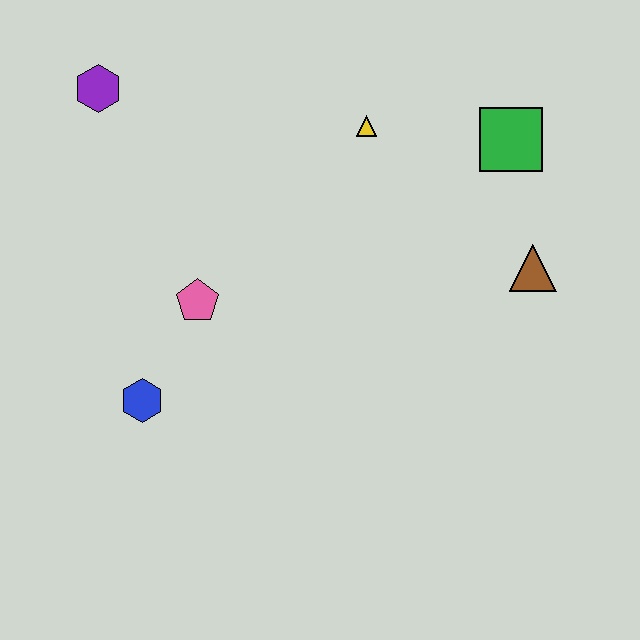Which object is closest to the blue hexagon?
The pink pentagon is closest to the blue hexagon.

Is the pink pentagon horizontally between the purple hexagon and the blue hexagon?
No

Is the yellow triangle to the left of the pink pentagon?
No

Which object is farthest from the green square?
The blue hexagon is farthest from the green square.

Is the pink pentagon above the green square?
No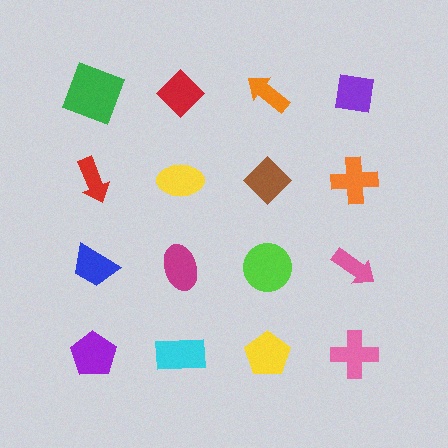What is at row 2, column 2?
A yellow ellipse.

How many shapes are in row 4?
4 shapes.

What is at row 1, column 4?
A purple square.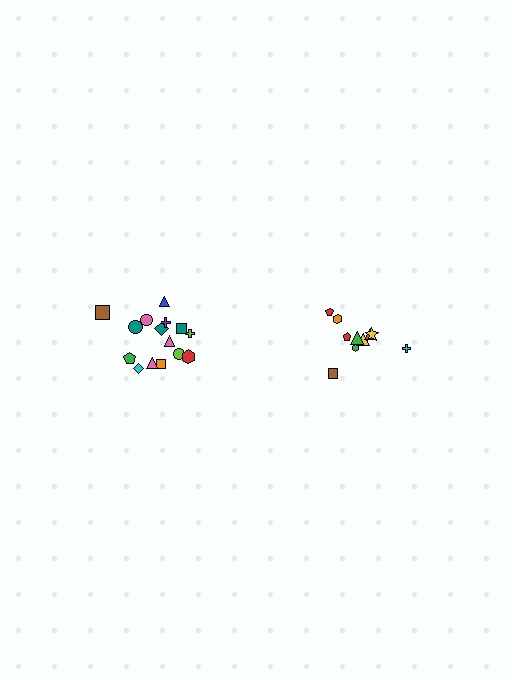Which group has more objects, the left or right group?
The left group.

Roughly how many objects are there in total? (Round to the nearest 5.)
Roughly 25 objects in total.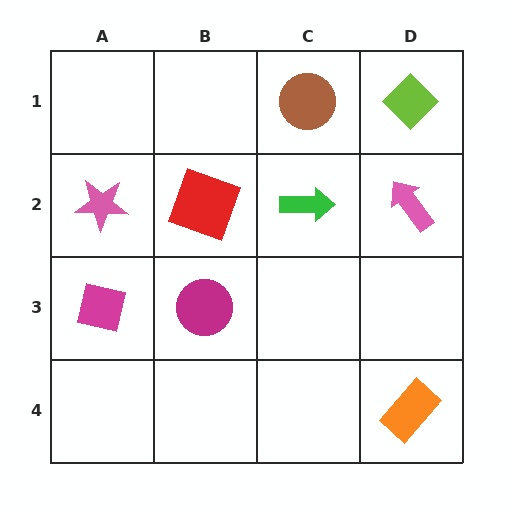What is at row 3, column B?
A magenta circle.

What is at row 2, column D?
A pink arrow.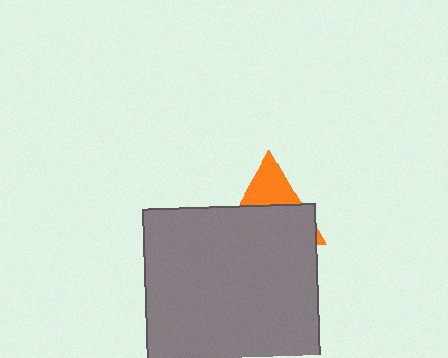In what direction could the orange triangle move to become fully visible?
The orange triangle could move up. That would shift it out from behind the gray square entirely.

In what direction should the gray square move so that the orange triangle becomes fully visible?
The gray square should move down. That is the shortest direction to clear the overlap and leave the orange triangle fully visible.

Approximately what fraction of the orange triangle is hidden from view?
Roughly 66% of the orange triangle is hidden behind the gray square.